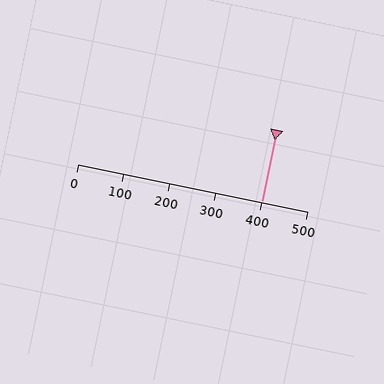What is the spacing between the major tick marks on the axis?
The major ticks are spaced 100 apart.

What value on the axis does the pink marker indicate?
The marker indicates approximately 400.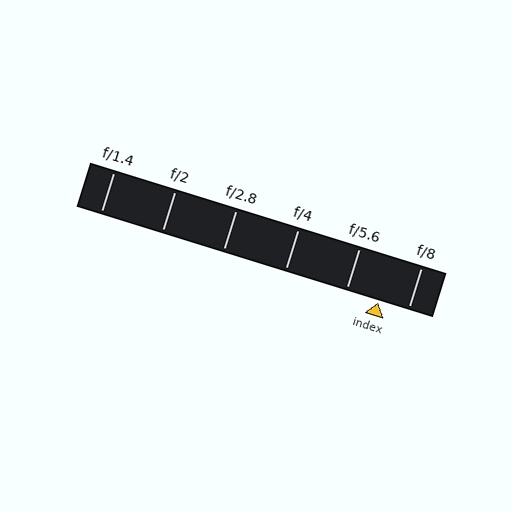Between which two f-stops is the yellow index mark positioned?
The index mark is between f/5.6 and f/8.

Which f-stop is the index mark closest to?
The index mark is closest to f/8.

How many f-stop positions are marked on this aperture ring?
There are 6 f-stop positions marked.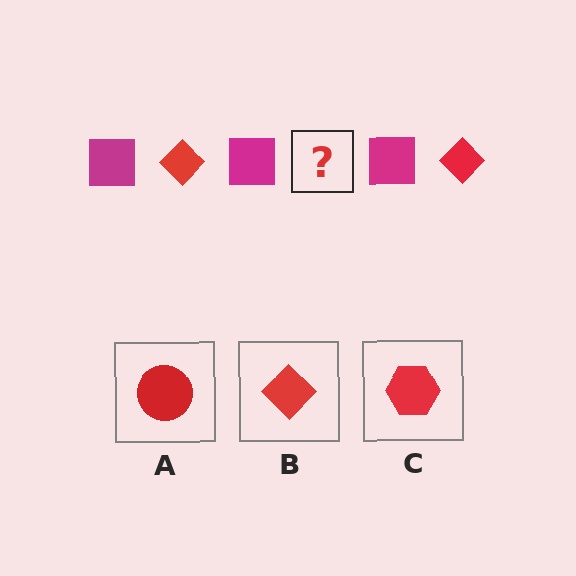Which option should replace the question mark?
Option B.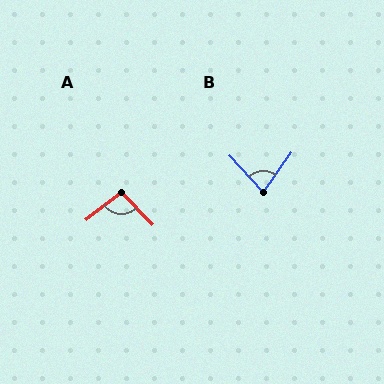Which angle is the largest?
A, at approximately 96 degrees.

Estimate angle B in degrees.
Approximately 79 degrees.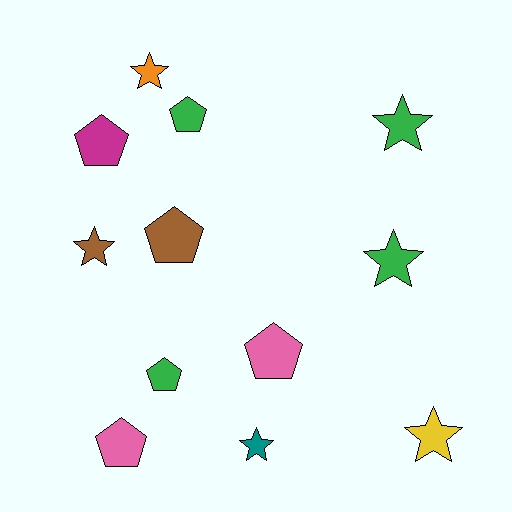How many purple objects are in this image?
There are no purple objects.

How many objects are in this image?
There are 12 objects.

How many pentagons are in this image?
There are 6 pentagons.